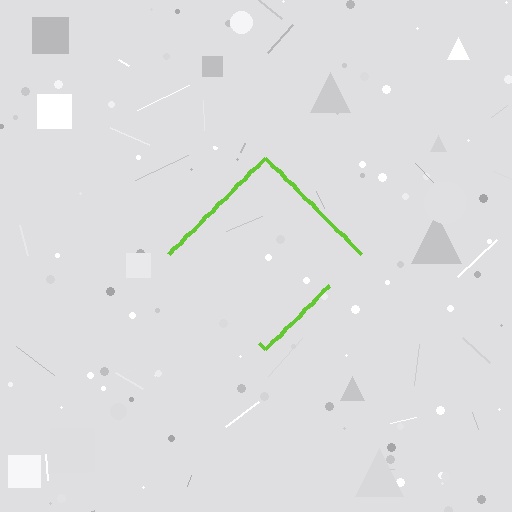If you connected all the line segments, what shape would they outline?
They would outline a diamond.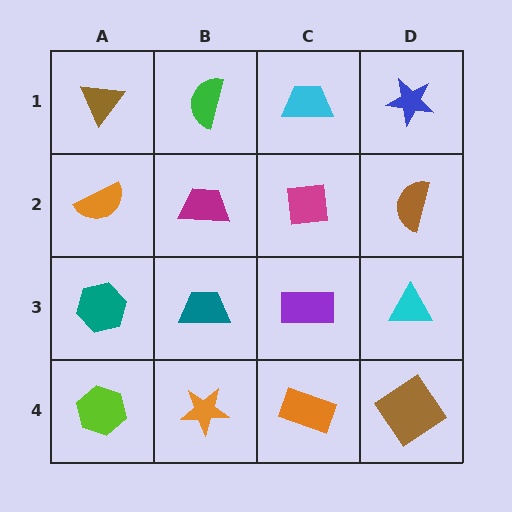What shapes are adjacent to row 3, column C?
A magenta square (row 2, column C), an orange rectangle (row 4, column C), a teal trapezoid (row 3, column B), a cyan triangle (row 3, column D).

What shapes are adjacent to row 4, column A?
A teal hexagon (row 3, column A), an orange star (row 4, column B).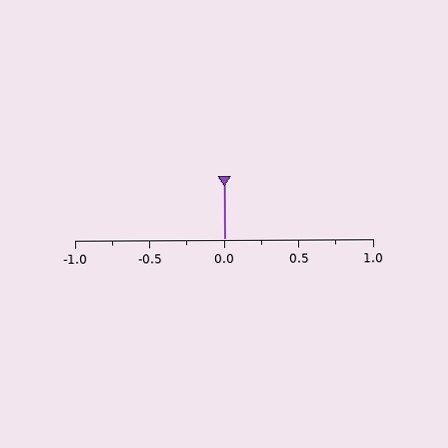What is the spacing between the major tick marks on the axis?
The major ticks are spaced 0.5 apart.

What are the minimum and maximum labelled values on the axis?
The axis runs from -1.0 to 1.0.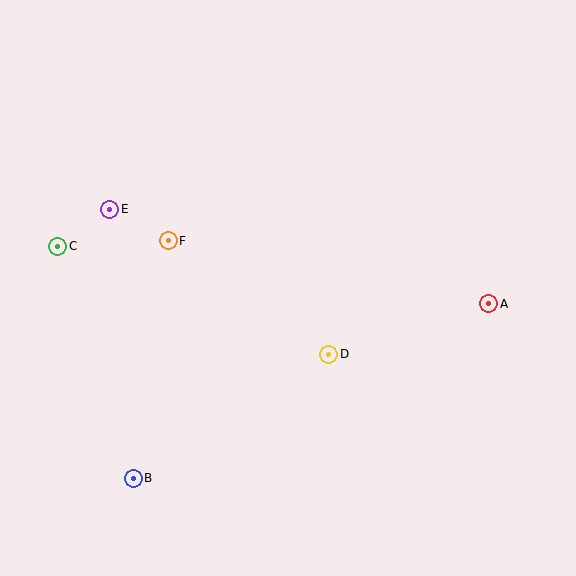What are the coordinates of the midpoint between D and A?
The midpoint between D and A is at (409, 329).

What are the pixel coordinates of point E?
Point E is at (110, 209).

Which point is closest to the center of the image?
Point D at (329, 354) is closest to the center.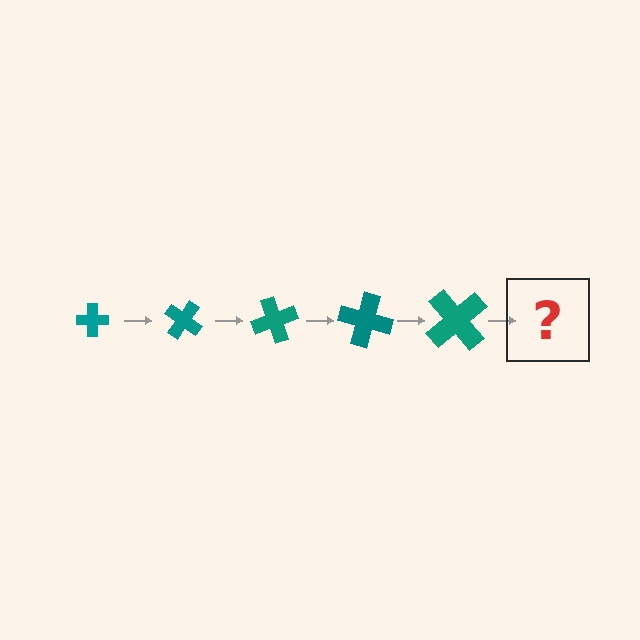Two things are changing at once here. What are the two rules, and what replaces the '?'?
The two rules are that the cross grows larger each step and it rotates 35 degrees each step. The '?' should be a cross, larger than the previous one and rotated 175 degrees from the start.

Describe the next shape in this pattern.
It should be a cross, larger than the previous one and rotated 175 degrees from the start.